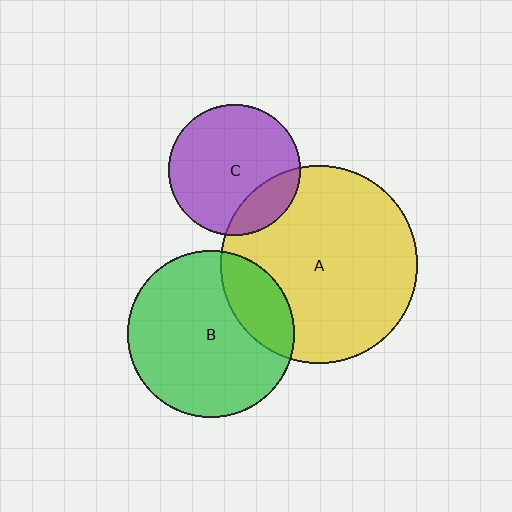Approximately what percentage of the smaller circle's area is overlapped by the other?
Approximately 20%.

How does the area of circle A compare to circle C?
Approximately 2.3 times.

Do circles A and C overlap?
Yes.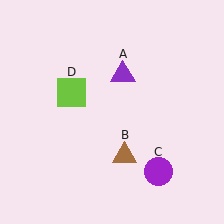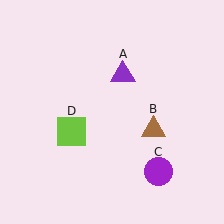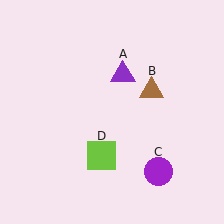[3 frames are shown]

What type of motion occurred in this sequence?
The brown triangle (object B), lime square (object D) rotated counterclockwise around the center of the scene.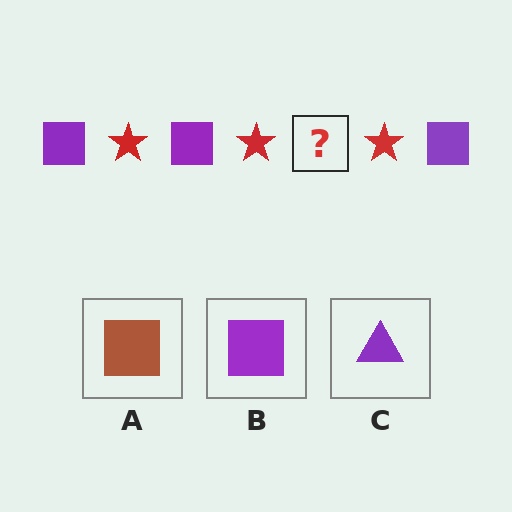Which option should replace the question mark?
Option B.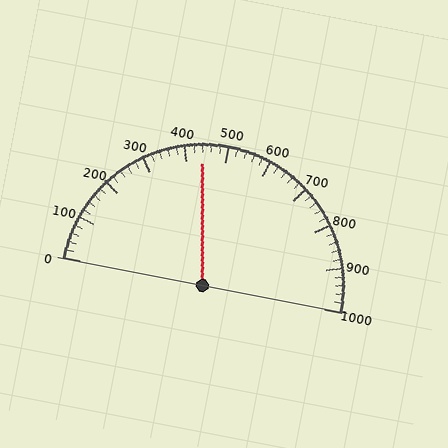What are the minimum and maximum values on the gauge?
The gauge ranges from 0 to 1000.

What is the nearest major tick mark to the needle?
The nearest major tick mark is 400.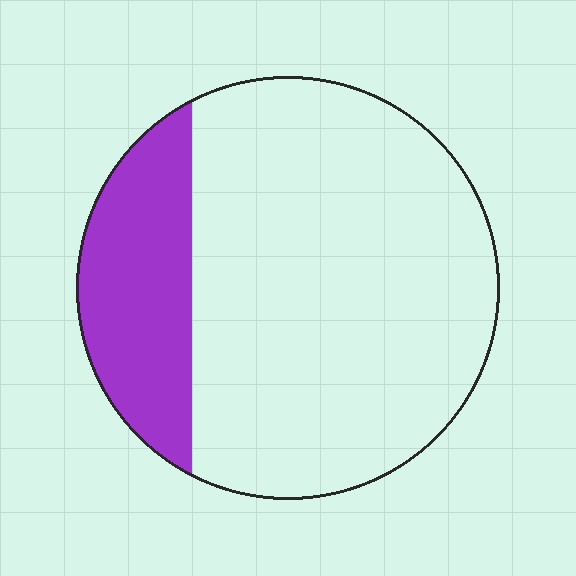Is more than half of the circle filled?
No.